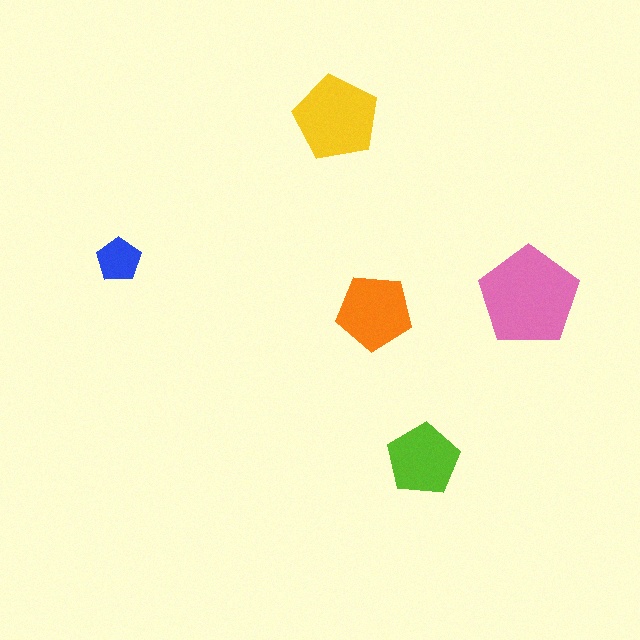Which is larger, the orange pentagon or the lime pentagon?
The orange one.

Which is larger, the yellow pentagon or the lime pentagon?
The yellow one.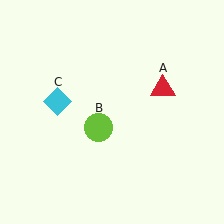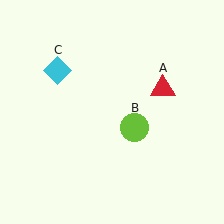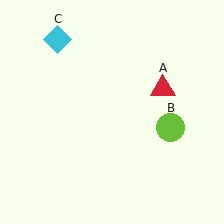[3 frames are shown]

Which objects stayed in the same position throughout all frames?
Red triangle (object A) remained stationary.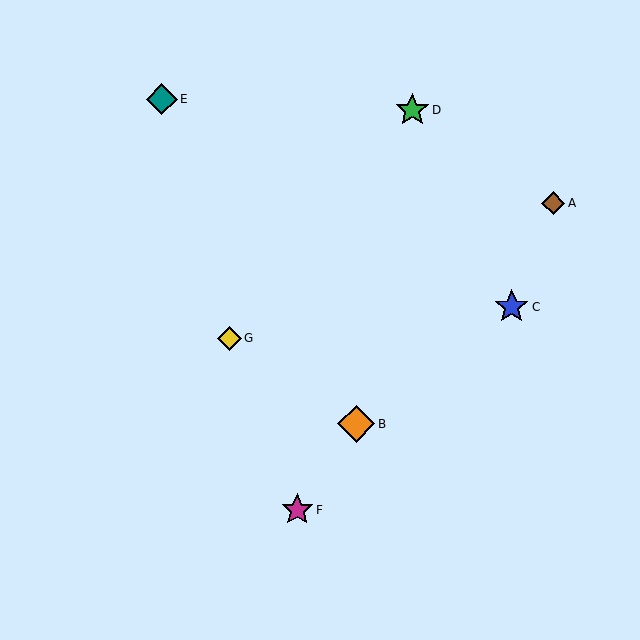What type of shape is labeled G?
Shape G is a yellow diamond.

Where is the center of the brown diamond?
The center of the brown diamond is at (553, 203).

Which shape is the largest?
The orange diamond (labeled B) is the largest.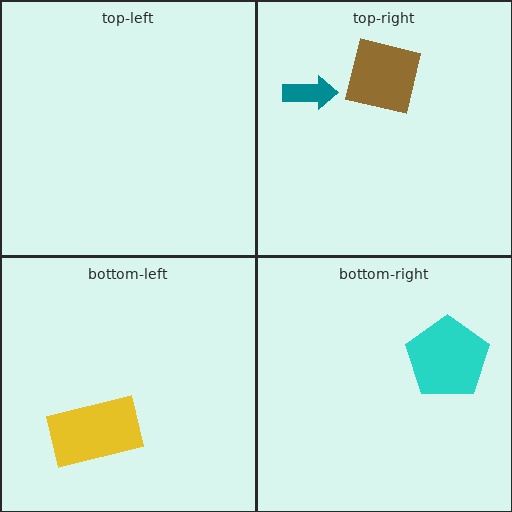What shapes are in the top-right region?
The brown square, the teal arrow.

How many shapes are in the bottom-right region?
1.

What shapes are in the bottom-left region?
The yellow rectangle.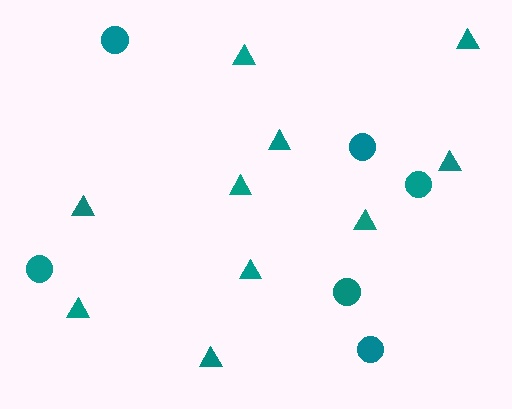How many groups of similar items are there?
There are 2 groups: one group of circles (6) and one group of triangles (10).